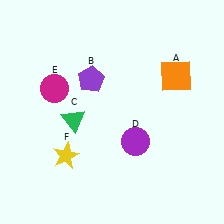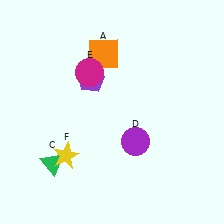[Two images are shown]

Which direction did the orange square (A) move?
The orange square (A) moved left.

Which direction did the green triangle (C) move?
The green triangle (C) moved down.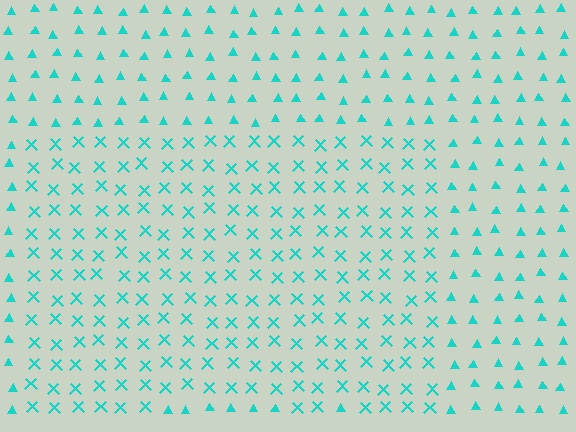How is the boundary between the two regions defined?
The boundary is defined by a change in element shape: X marks inside vs. triangles outside. All elements share the same color and spacing.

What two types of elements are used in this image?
The image uses X marks inside the rectangle region and triangles outside it.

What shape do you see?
I see a rectangle.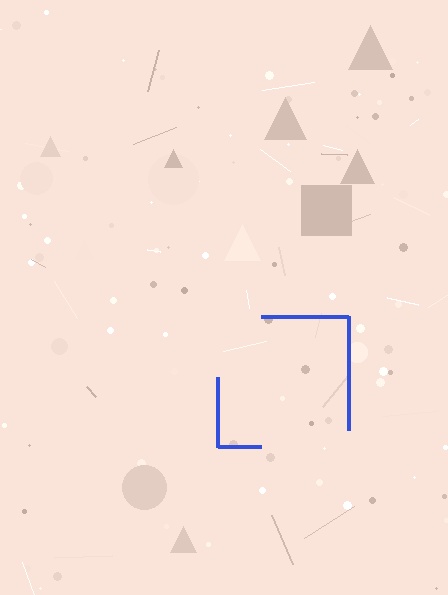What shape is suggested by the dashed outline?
The dashed outline suggests a square.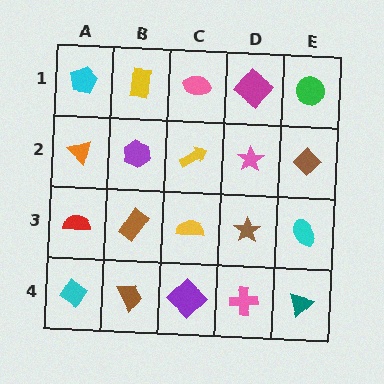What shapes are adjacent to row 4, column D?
A brown star (row 3, column D), a purple diamond (row 4, column C), a teal triangle (row 4, column E).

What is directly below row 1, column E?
A brown diamond.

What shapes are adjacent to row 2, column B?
A yellow rectangle (row 1, column B), a brown rectangle (row 3, column B), an orange triangle (row 2, column A), a yellow arrow (row 2, column C).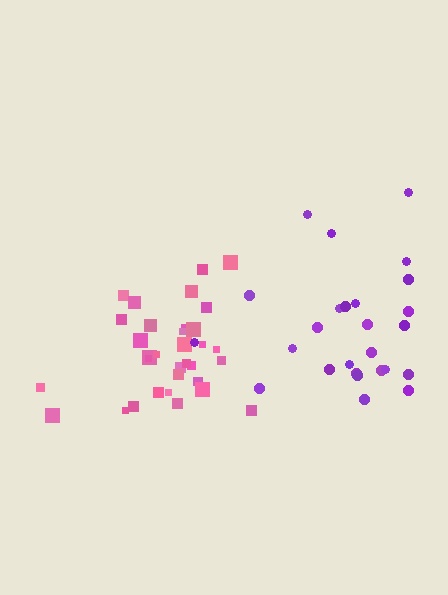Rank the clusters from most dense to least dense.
pink, purple.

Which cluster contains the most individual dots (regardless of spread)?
Pink (34).